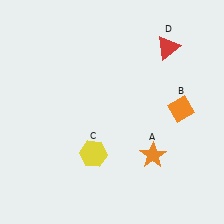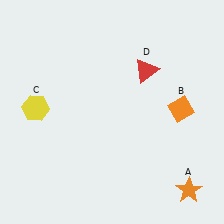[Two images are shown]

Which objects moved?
The objects that moved are: the orange star (A), the yellow hexagon (C), the red triangle (D).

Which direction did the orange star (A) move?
The orange star (A) moved right.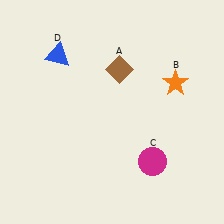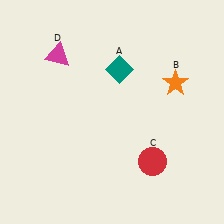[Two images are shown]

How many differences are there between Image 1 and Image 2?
There are 3 differences between the two images.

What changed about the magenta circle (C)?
In Image 1, C is magenta. In Image 2, it changed to red.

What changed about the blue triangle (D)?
In Image 1, D is blue. In Image 2, it changed to magenta.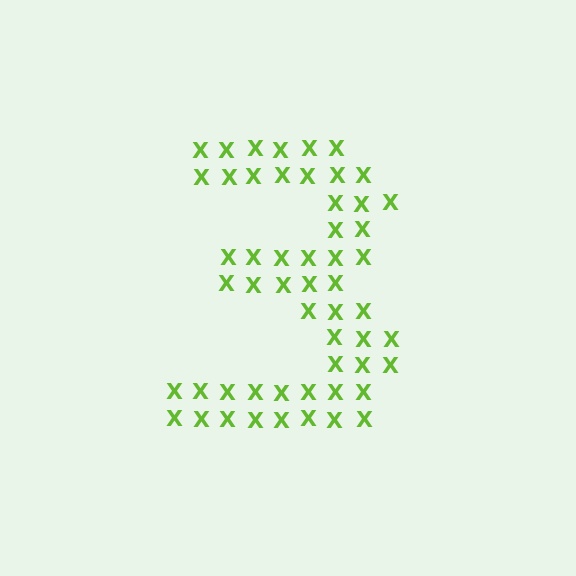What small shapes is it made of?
It is made of small letter X's.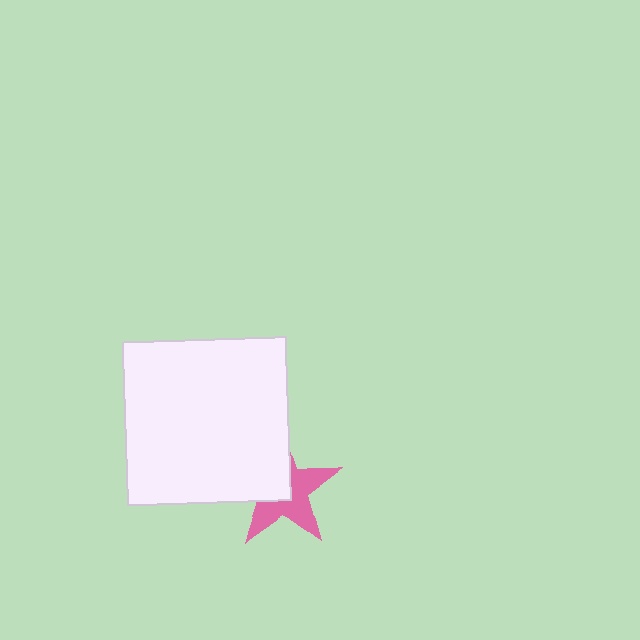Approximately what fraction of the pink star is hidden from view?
Roughly 45% of the pink star is hidden behind the white square.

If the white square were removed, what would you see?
You would see the complete pink star.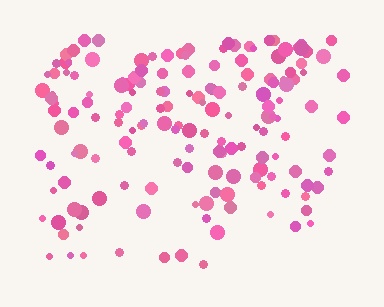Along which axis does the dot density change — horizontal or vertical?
Vertical.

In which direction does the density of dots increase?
From bottom to top, with the top side densest.